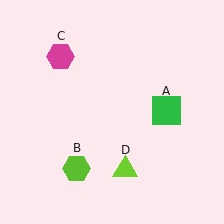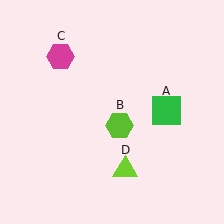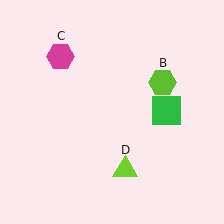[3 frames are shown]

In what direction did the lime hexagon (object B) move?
The lime hexagon (object B) moved up and to the right.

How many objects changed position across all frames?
1 object changed position: lime hexagon (object B).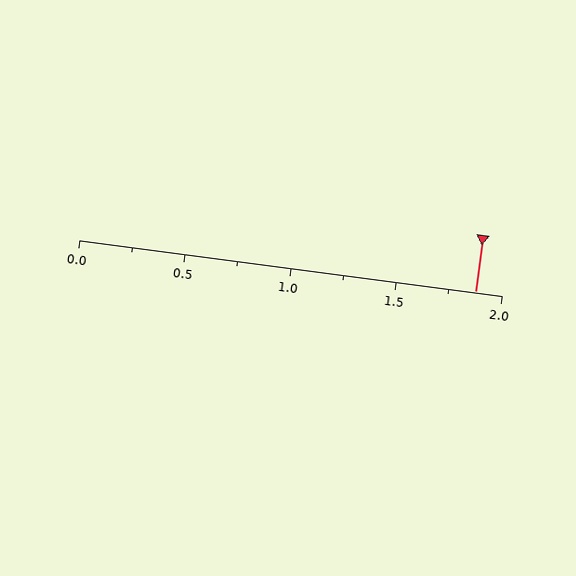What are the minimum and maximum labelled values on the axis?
The axis runs from 0.0 to 2.0.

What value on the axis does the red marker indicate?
The marker indicates approximately 1.88.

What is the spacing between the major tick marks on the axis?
The major ticks are spaced 0.5 apart.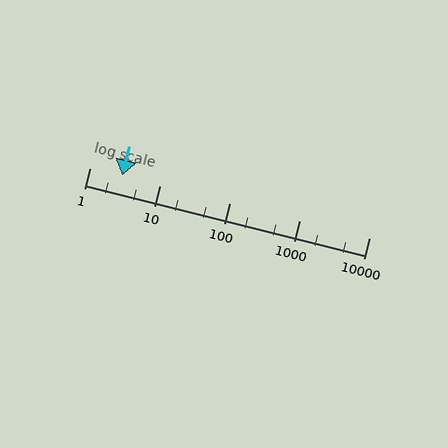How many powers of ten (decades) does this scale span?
The scale spans 4 decades, from 1 to 10000.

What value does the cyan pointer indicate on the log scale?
The pointer indicates approximately 2.9.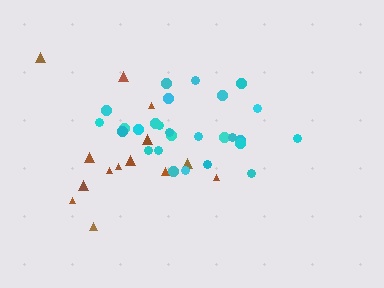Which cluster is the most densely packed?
Cyan.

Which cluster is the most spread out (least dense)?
Brown.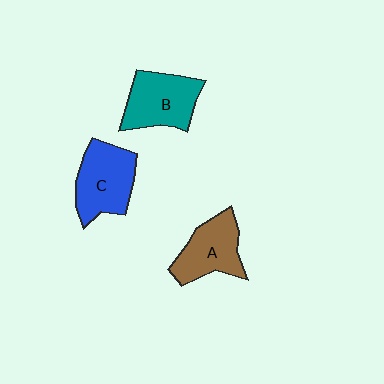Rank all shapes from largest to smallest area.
From largest to smallest: C (blue), B (teal), A (brown).